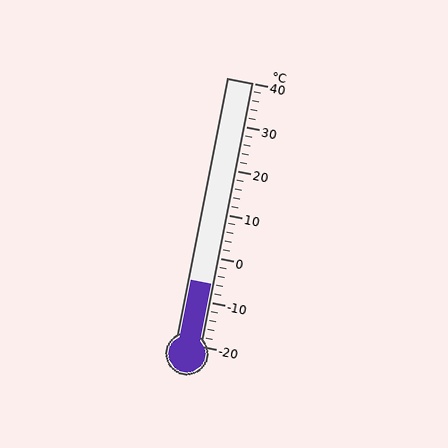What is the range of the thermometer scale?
The thermometer scale ranges from -20°C to 40°C.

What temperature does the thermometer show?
The thermometer shows approximately -6°C.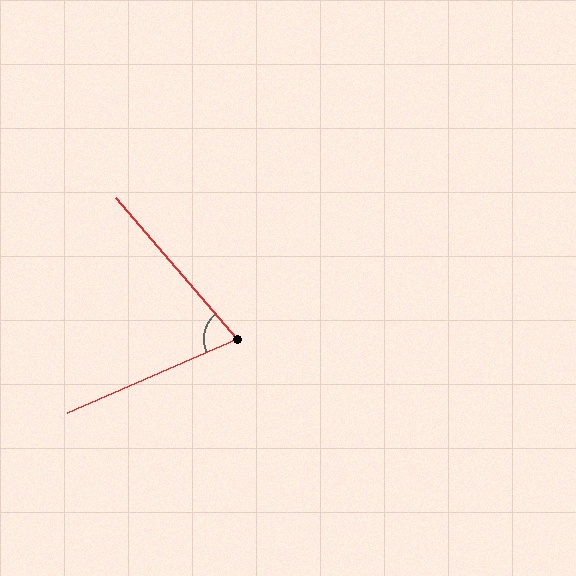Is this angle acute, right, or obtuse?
It is acute.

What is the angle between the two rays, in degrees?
Approximately 73 degrees.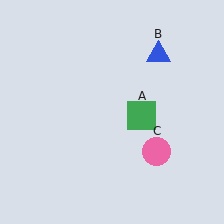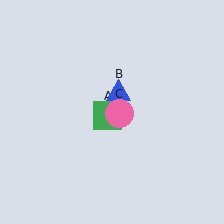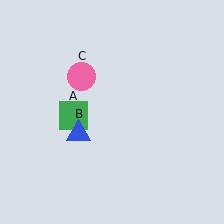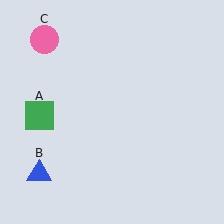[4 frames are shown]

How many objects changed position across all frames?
3 objects changed position: green square (object A), blue triangle (object B), pink circle (object C).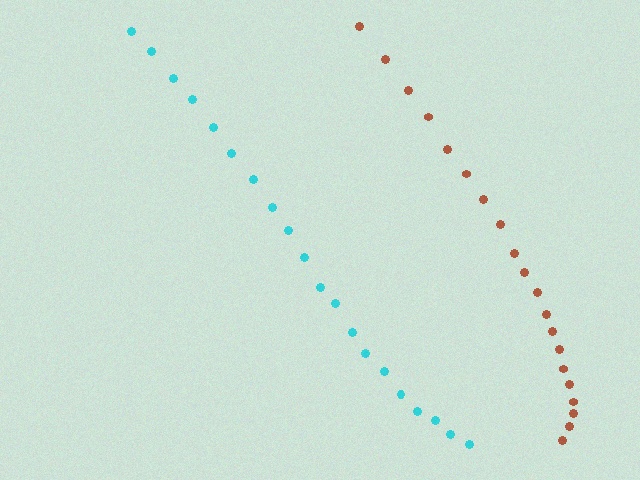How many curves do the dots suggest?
There are 2 distinct paths.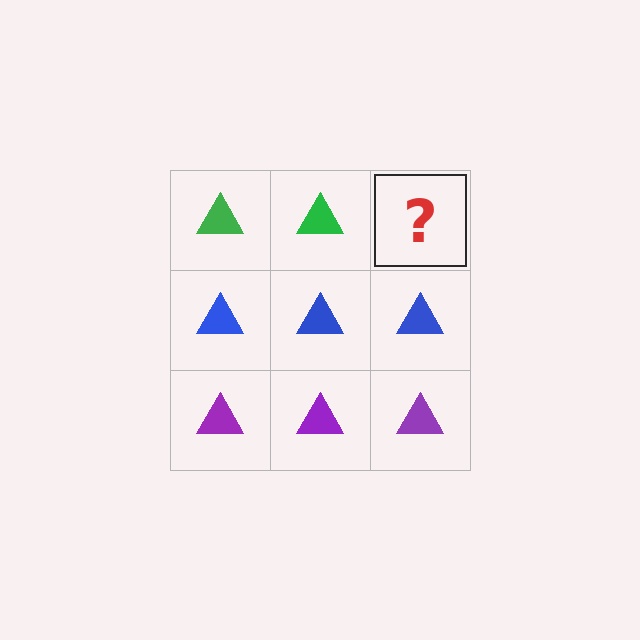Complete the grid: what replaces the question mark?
The question mark should be replaced with a green triangle.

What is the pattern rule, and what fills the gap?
The rule is that each row has a consistent color. The gap should be filled with a green triangle.